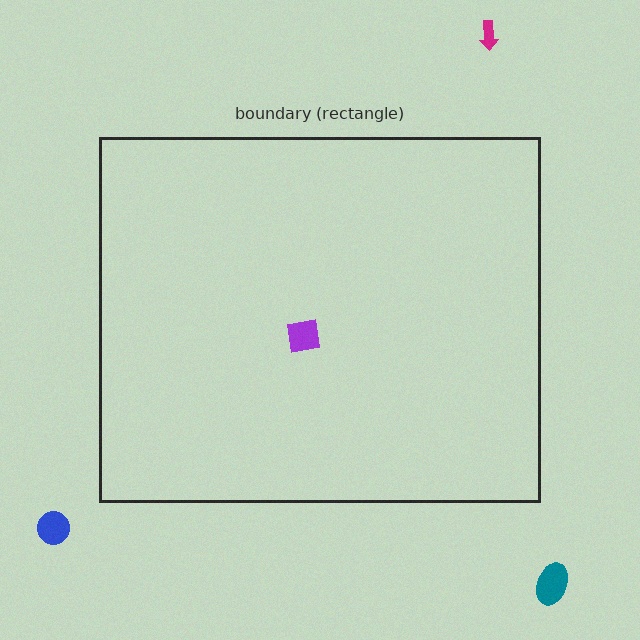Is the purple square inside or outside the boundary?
Inside.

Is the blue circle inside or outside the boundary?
Outside.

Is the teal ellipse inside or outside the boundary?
Outside.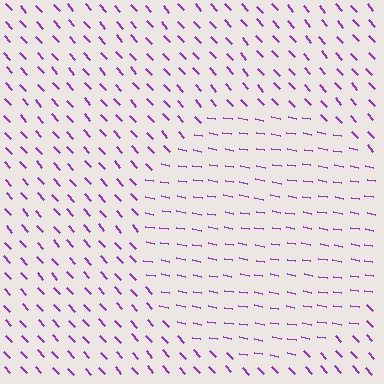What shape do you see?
I see a circle.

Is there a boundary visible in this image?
Yes, there is a texture boundary formed by a change in line orientation.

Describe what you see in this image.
The image is filled with small purple line segments. A circle region in the image has lines oriented differently from the surrounding lines, creating a visible texture boundary.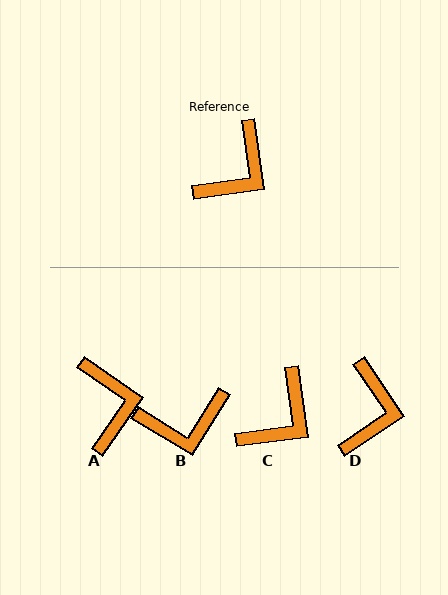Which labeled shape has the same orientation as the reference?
C.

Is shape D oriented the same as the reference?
No, it is off by about 26 degrees.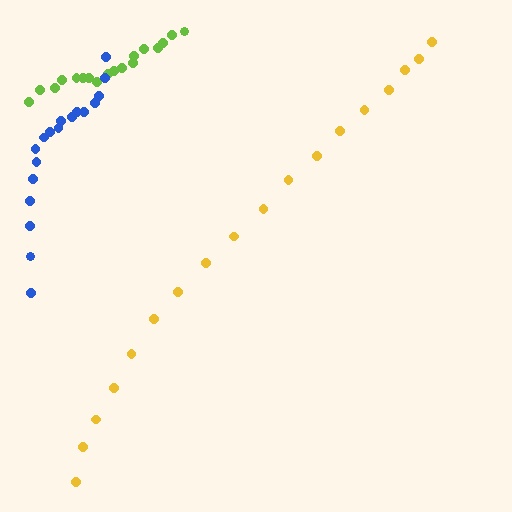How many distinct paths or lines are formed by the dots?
There are 3 distinct paths.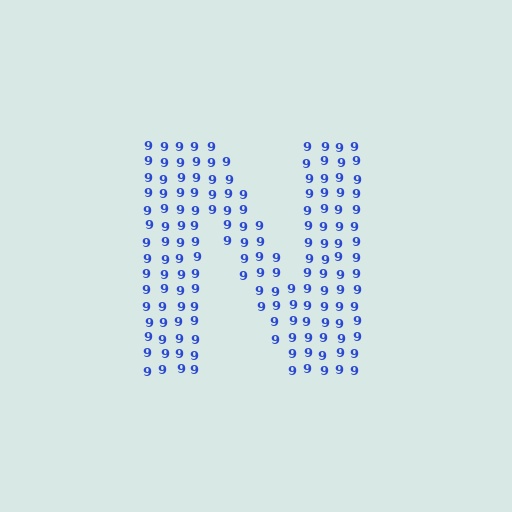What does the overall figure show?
The overall figure shows the letter N.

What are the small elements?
The small elements are digit 9's.